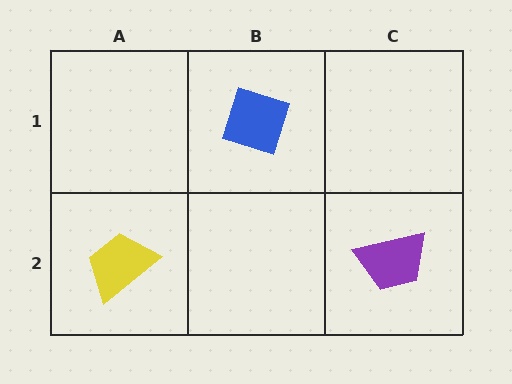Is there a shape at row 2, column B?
No, that cell is empty.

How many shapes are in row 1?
1 shape.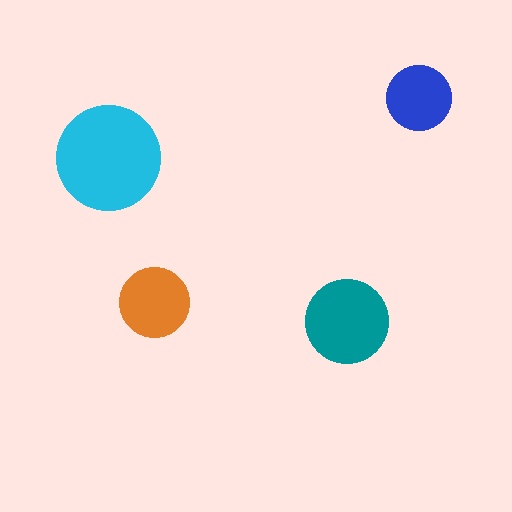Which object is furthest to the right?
The blue circle is rightmost.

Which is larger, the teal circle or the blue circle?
The teal one.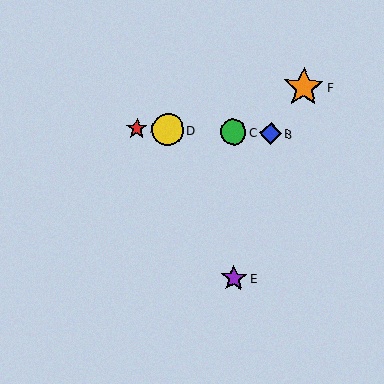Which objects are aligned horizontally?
Objects A, B, C, D are aligned horizontally.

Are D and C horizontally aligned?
Yes, both are at y≈130.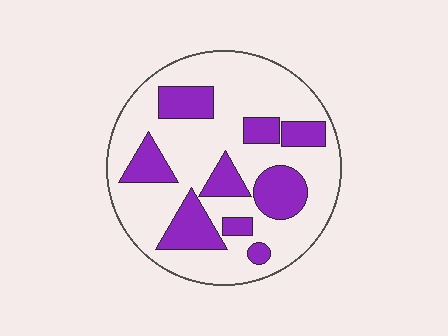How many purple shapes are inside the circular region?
9.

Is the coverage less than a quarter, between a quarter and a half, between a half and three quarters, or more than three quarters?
Between a quarter and a half.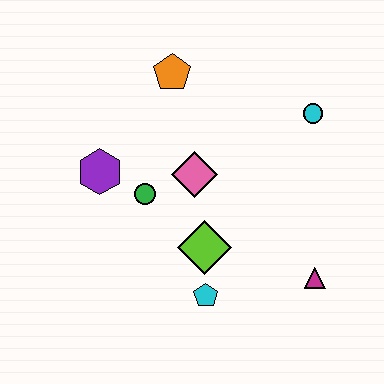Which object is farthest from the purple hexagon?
The magenta triangle is farthest from the purple hexagon.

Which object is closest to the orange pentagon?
The pink diamond is closest to the orange pentagon.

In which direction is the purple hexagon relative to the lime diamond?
The purple hexagon is to the left of the lime diamond.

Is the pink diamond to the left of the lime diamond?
Yes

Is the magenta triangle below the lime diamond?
Yes